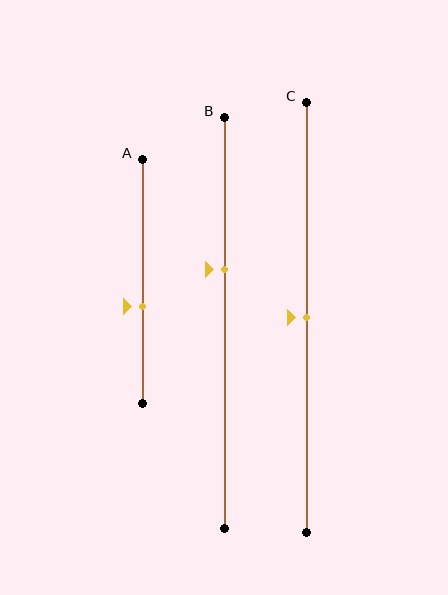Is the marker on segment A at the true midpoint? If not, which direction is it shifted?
No, the marker on segment A is shifted downward by about 10% of the segment length.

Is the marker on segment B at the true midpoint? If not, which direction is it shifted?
No, the marker on segment B is shifted upward by about 13% of the segment length.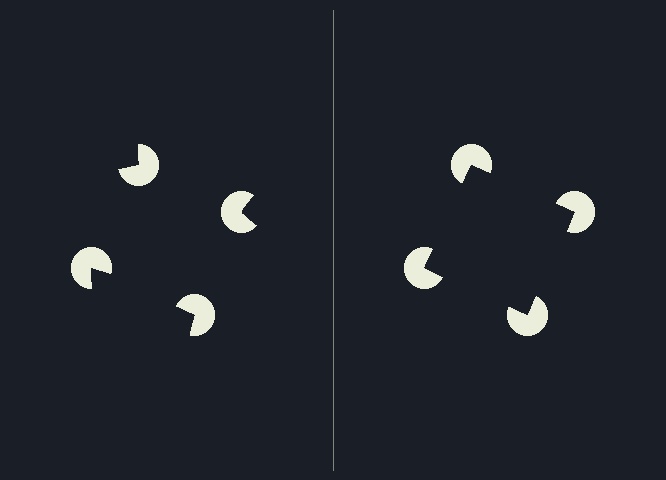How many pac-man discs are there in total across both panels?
8 — 4 on each side.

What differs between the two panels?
The pac-man discs are positioned identically on both sides; only the wedge orientations differ. On the right they align to a square; on the left they are misaligned.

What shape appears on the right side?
An illusory square.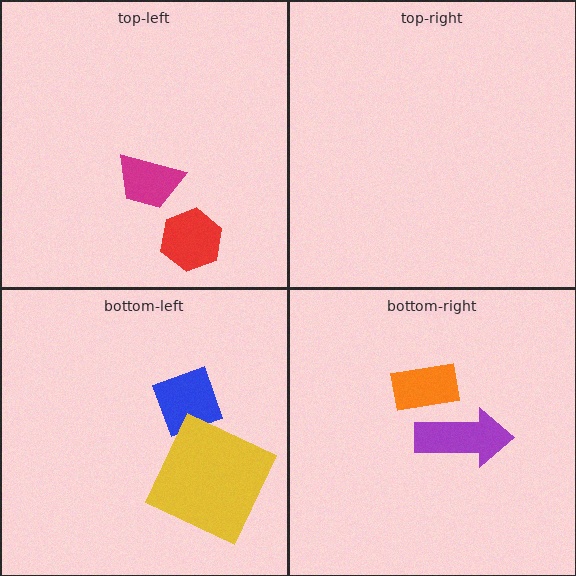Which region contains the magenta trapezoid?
The top-left region.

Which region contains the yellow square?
The bottom-left region.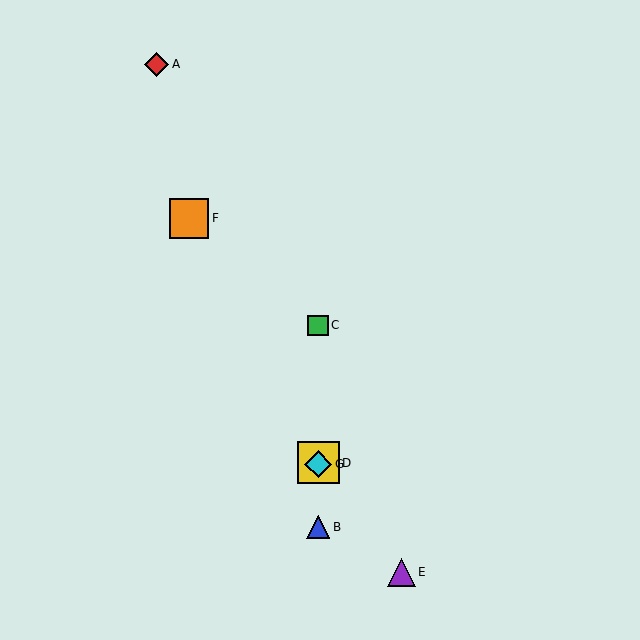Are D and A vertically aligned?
No, D is at x≈318 and A is at x≈157.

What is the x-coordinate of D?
Object D is at x≈318.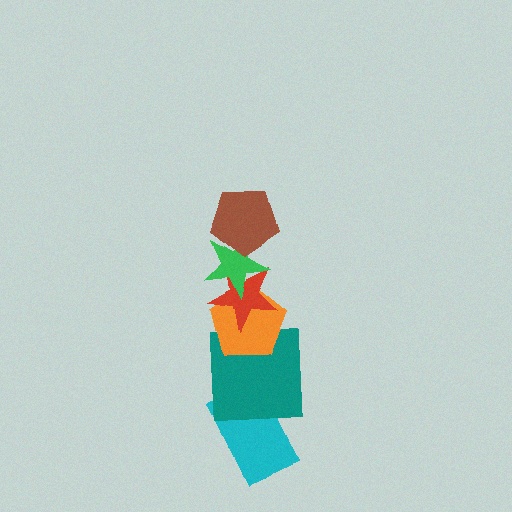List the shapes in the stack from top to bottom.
From top to bottom: the brown pentagon, the green star, the red star, the orange pentagon, the teal square, the cyan rectangle.